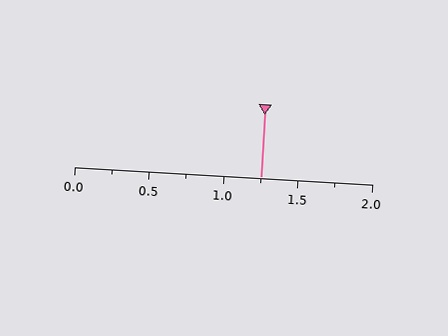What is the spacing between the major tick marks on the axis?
The major ticks are spaced 0.5 apart.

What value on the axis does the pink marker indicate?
The marker indicates approximately 1.25.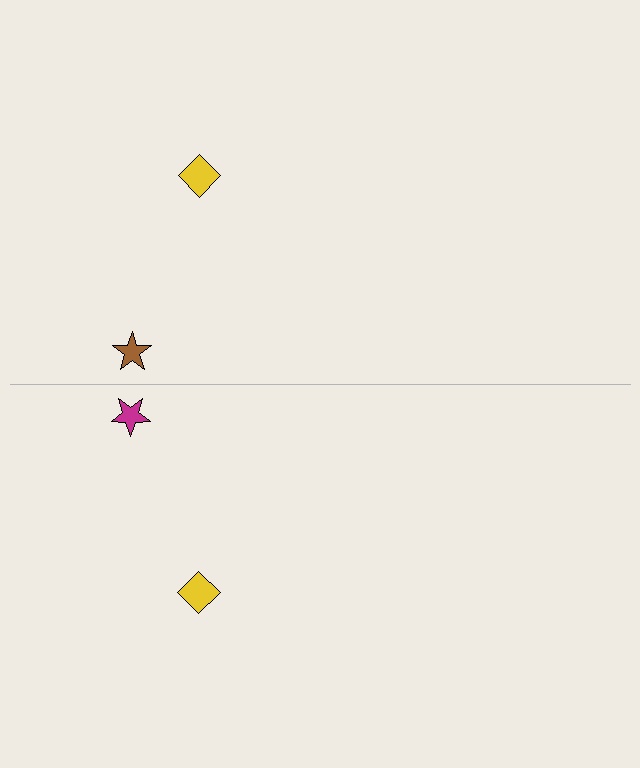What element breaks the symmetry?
The magenta star on the bottom side breaks the symmetry — its mirror counterpart is brown.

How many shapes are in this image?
There are 4 shapes in this image.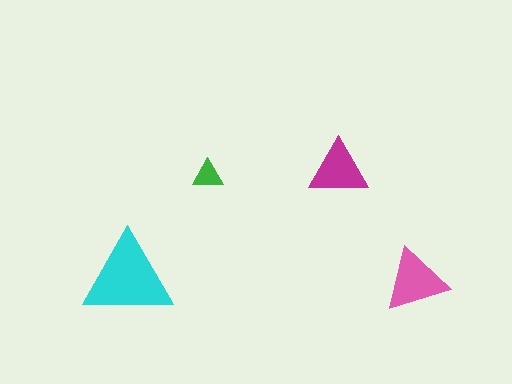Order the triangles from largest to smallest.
the cyan one, the pink one, the magenta one, the green one.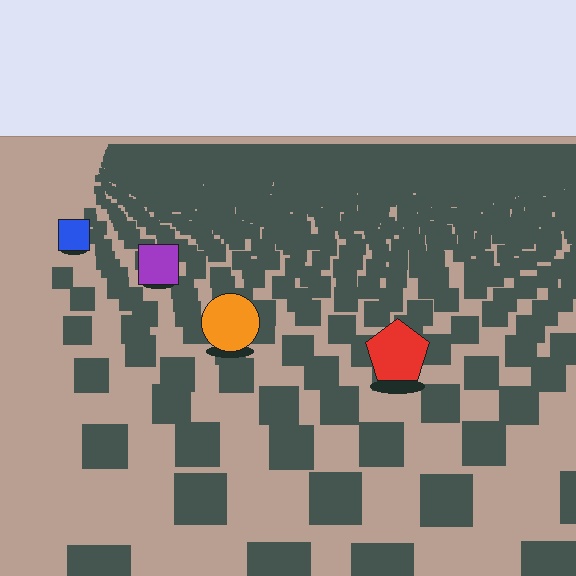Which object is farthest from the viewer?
The blue square is farthest from the viewer. It appears smaller and the ground texture around it is denser.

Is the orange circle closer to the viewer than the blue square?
Yes. The orange circle is closer — you can tell from the texture gradient: the ground texture is coarser near it.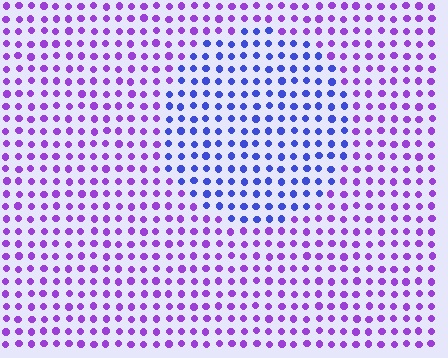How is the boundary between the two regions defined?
The boundary is defined purely by a slight shift in hue (about 43 degrees). Spacing, size, and orientation are identical on both sides.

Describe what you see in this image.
The image is filled with small purple elements in a uniform arrangement. A circle-shaped region is visible where the elements are tinted to a slightly different hue, forming a subtle color boundary.